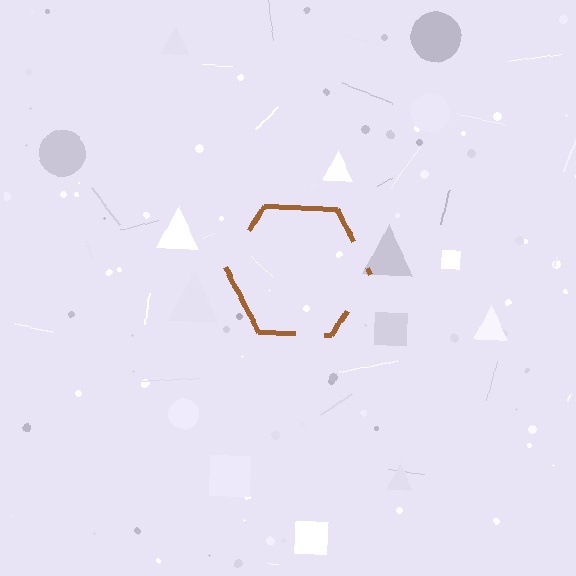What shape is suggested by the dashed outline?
The dashed outline suggests a hexagon.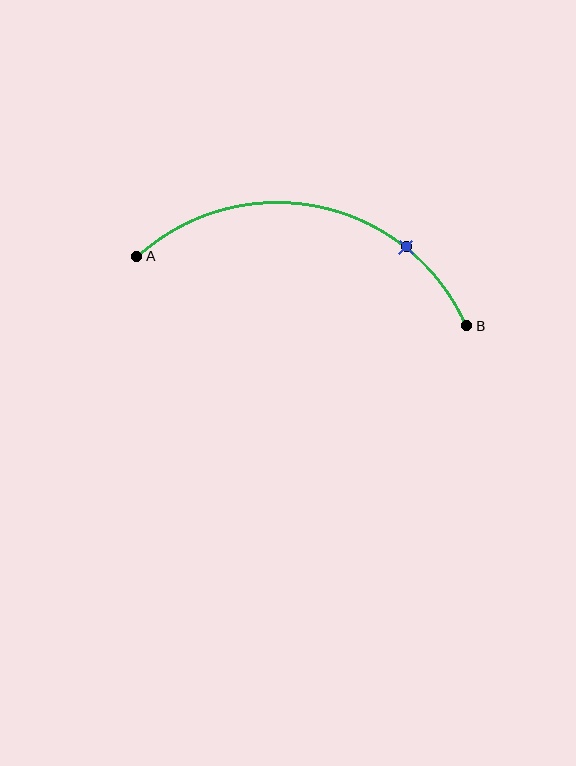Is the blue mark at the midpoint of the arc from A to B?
No. The blue mark lies on the arc but is closer to endpoint B. The arc midpoint would be at the point on the curve equidistant along the arc from both A and B.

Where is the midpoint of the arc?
The arc midpoint is the point on the curve farthest from the straight line joining A and B. It sits above that line.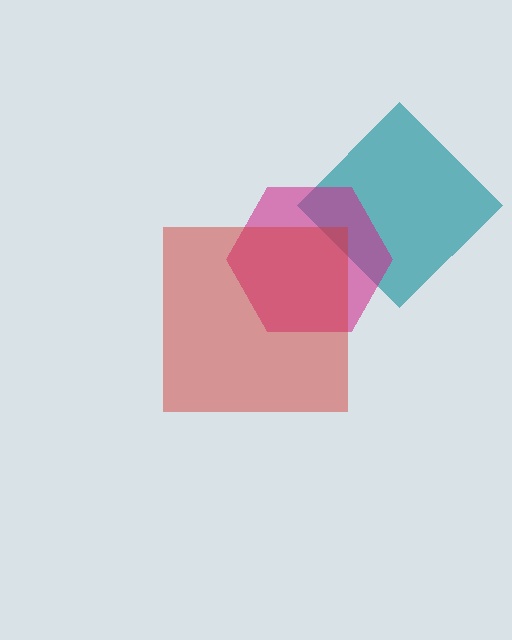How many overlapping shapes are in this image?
There are 3 overlapping shapes in the image.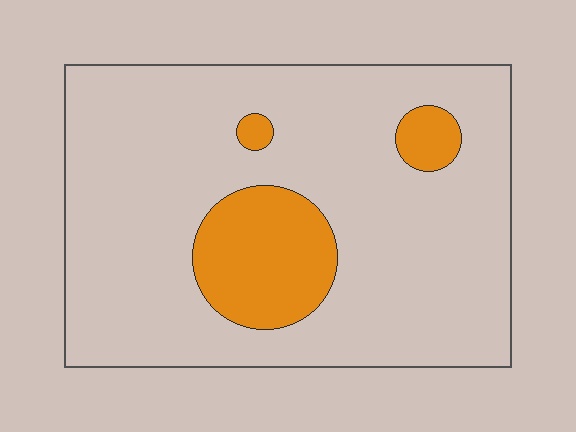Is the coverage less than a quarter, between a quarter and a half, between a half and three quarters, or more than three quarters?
Less than a quarter.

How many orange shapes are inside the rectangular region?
3.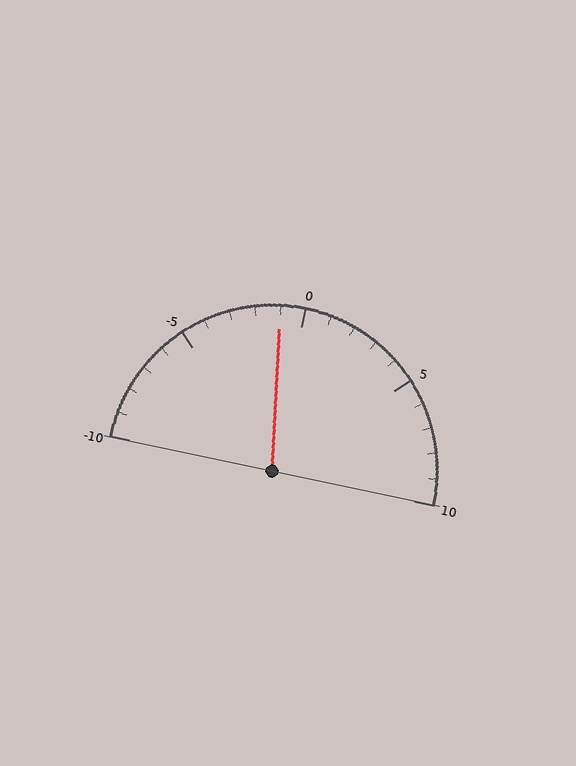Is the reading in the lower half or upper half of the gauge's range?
The reading is in the lower half of the range (-10 to 10).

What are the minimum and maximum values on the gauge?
The gauge ranges from -10 to 10.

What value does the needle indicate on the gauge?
The needle indicates approximately -1.